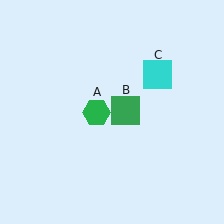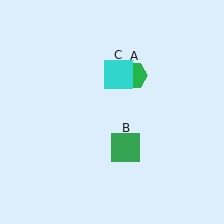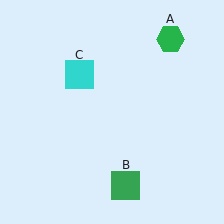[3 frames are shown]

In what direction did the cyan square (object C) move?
The cyan square (object C) moved left.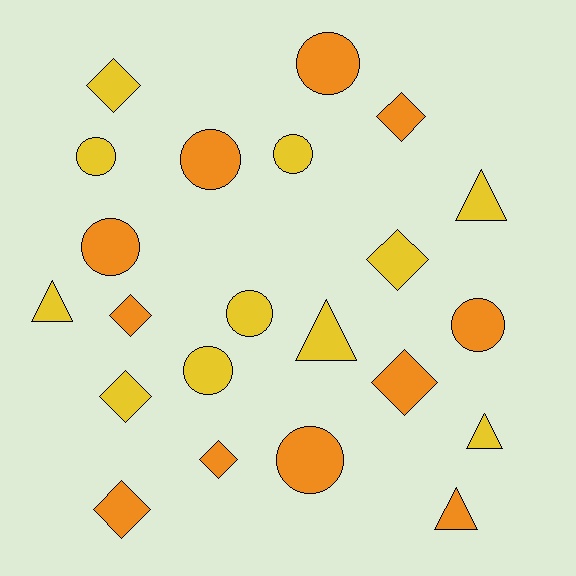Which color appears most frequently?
Yellow, with 11 objects.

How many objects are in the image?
There are 22 objects.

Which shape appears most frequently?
Circle, with 9 objects.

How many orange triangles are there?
There is 1 orange triangle.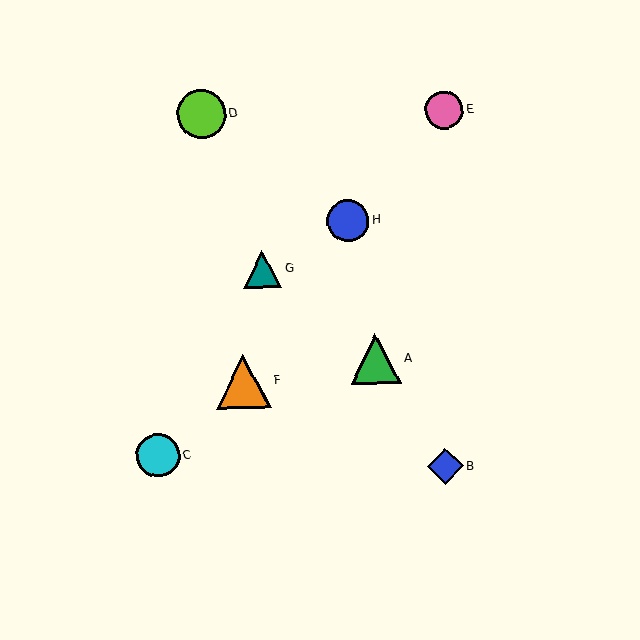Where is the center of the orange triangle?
The center of the orange triangle is at (243, 381).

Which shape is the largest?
The orange triangle (labeled F) is the largest.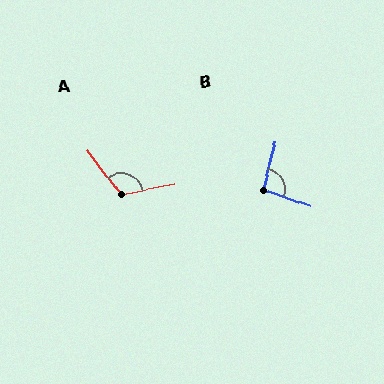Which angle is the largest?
A, at approximately 116 degrees.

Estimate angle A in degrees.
Approximately 116 degrees.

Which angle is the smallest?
B, at approximately 96 degrees.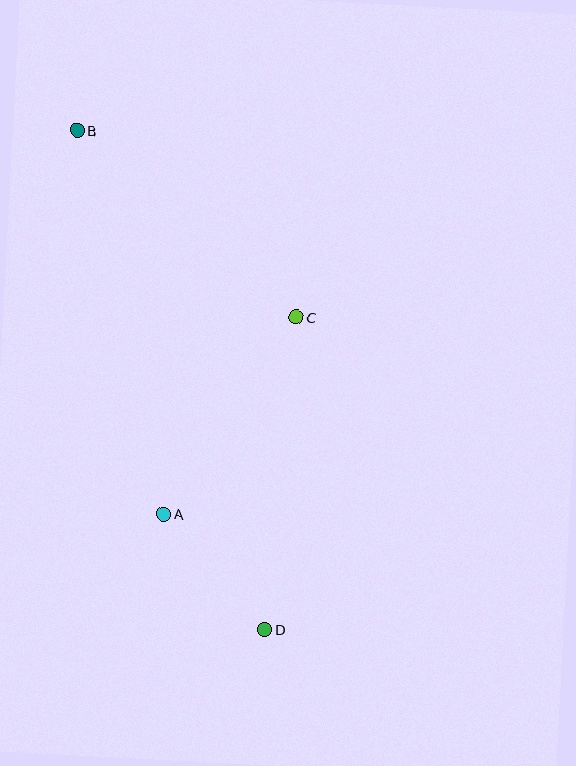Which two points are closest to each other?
Points A and D are closest to each other.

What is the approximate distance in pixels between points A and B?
The distance between A and B is approximately 393 pixels.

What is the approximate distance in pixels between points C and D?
The distance between C and D is approximately 314 pixels.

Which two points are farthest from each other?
Points B and D are farthest from each other.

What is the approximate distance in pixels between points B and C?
The distance between B and C is approximately 288 pixels.